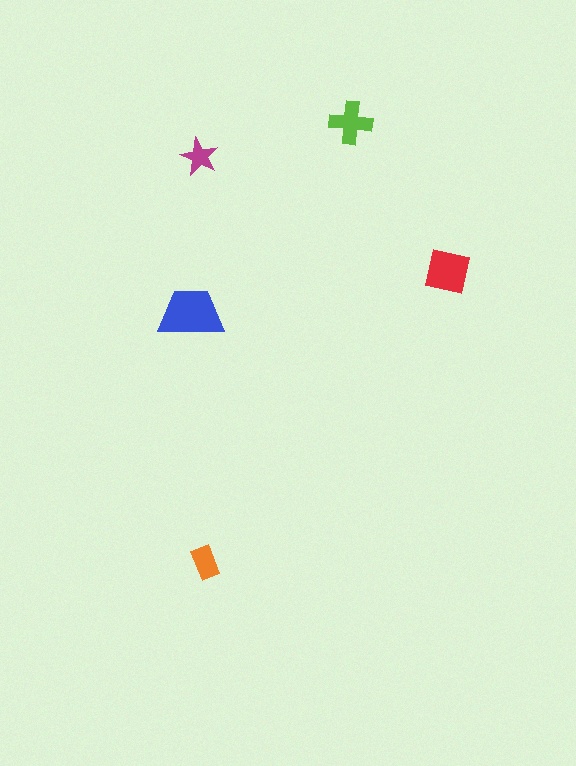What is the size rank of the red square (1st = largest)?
2nd.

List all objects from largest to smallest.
The blue trapezoid, the red square, the lime cross, the orange rectangle, the magenta star.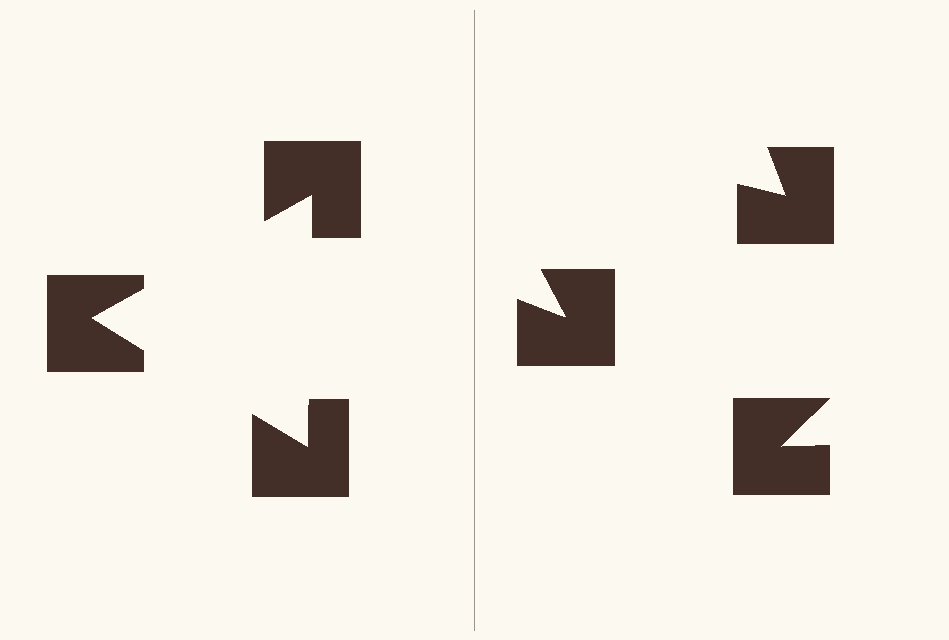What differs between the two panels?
The notched squares are positioned identically on both sides; only the wedge orientations differ. On the left they align to a triangle; on the right they are misaligned.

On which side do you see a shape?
An illusory triangle appears on the left side. On the right side the wedge cuts are rotated, so no coherent shape forms.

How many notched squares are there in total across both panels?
6 — 3 on each side.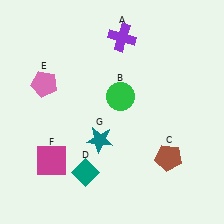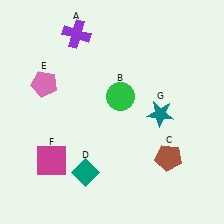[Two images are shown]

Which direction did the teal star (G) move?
The teal star (G) moved right.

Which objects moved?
The objects that moved are: the purple cross (A), the teal star (G).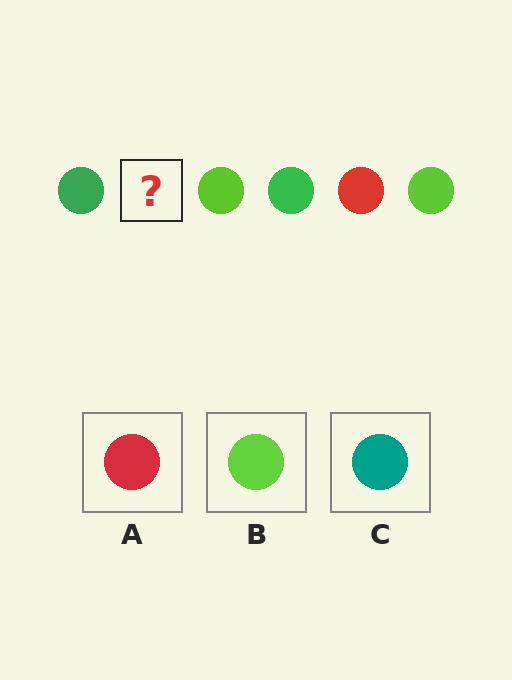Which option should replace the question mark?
Option A.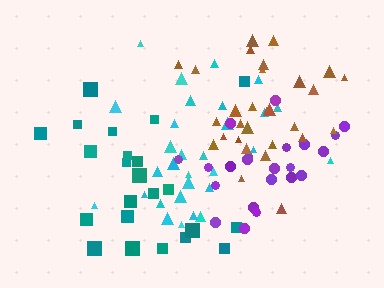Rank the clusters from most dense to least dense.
purple, cyan, brown, teal.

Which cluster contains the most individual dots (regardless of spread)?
Cyan (30).